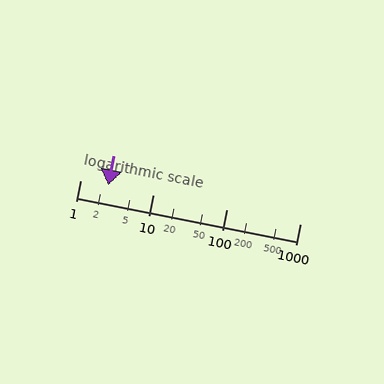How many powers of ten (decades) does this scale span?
The scale spans 3 decades, from 1 to 1000.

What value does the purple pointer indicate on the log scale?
The pointer indicates approximately 2.4.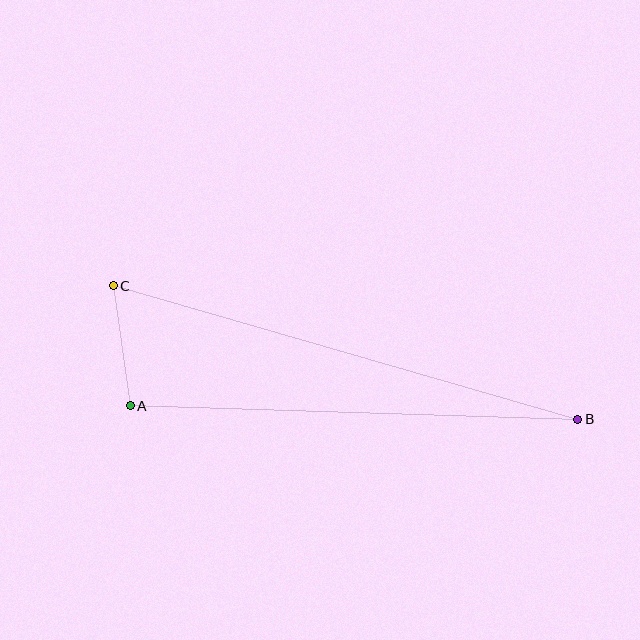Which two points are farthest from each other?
Points B and C are farthest from each other.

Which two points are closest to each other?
Points A and C are closest to each other.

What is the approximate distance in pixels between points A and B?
The distance between A and B is approximately 448 pixels.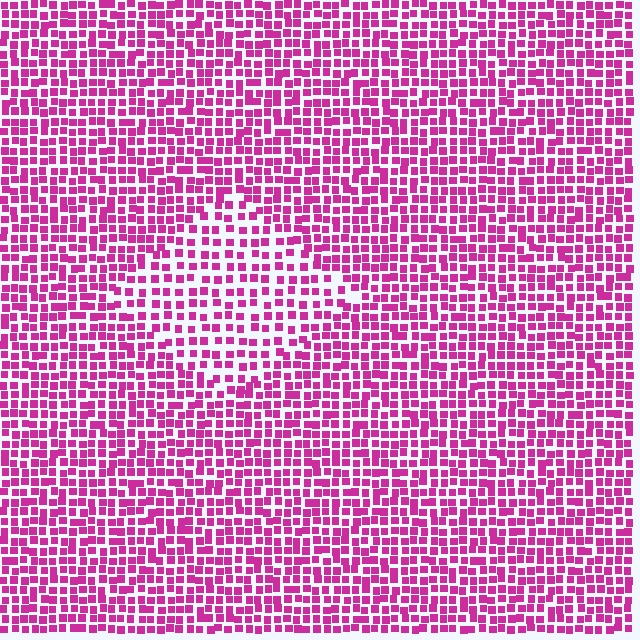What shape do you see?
I see a diamond.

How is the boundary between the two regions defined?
The boundary is defined by a change in element density (approximately 1.6x ratio). All elements are the same color, size, and shape.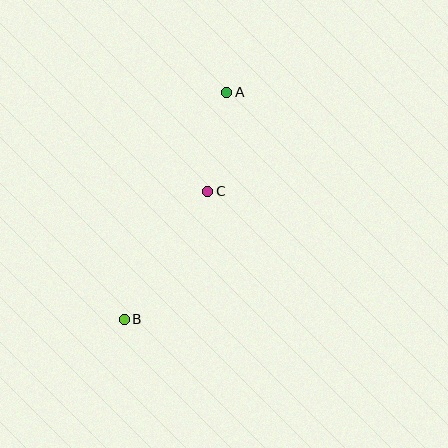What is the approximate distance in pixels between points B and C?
The distance between B and C is approximately 153 pixels.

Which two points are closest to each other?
Points A and C are closest to each other.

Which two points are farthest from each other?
Points A and B are farthest from each other.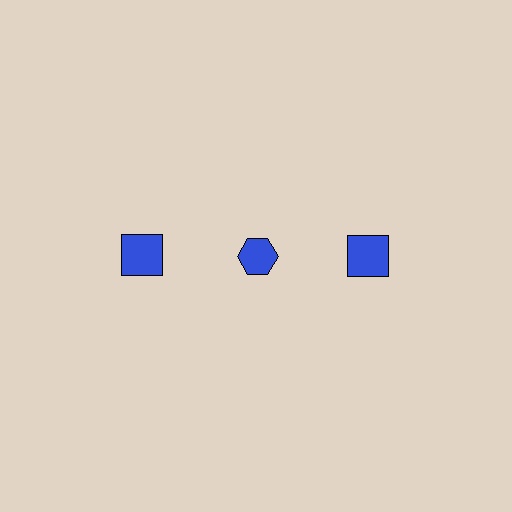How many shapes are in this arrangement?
There are 3 shapes arranged in a grid pattern.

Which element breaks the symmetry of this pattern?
The blue hexagon in the top row, second from left column breaks the symmetry. All other shapes are blue squares.